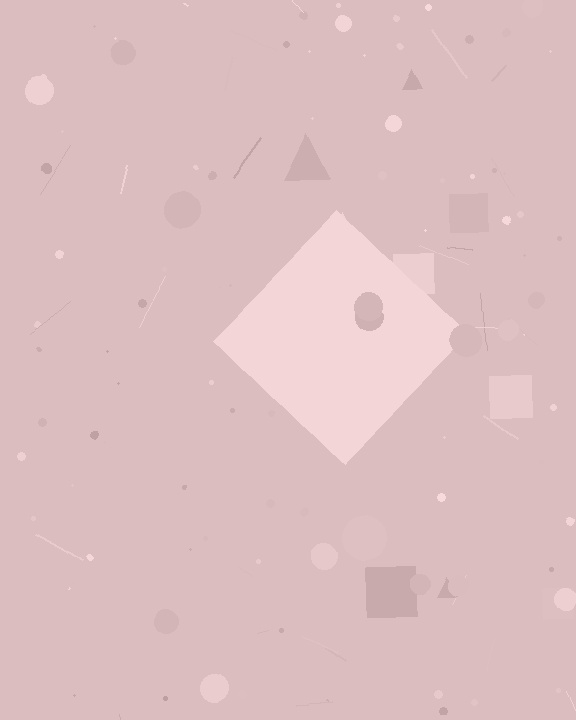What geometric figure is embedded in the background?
A diamond is embedded in the background.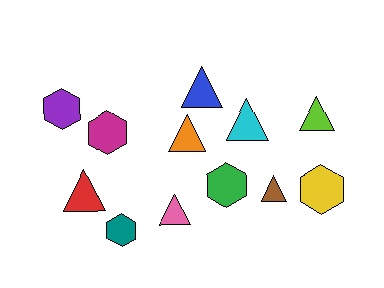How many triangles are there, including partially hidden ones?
There are 7 triangles.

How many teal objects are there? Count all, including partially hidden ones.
There is 1 teal object.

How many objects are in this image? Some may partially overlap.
There are 12 objects.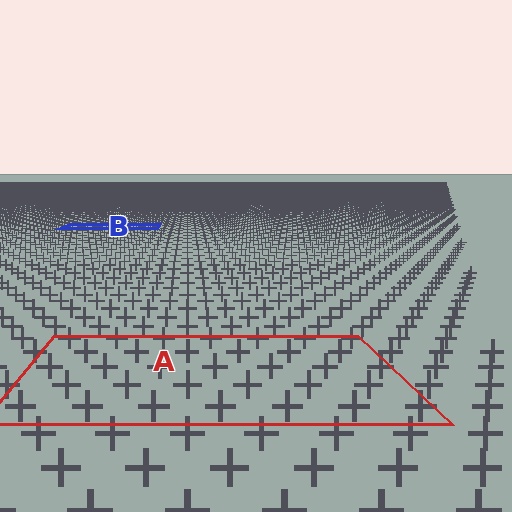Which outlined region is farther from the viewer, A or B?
Region B is farther from the viewer — the texture elements inside it appear smaller and more densely packed.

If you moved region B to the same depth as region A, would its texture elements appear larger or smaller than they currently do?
They would appear larger. At a closer depth, the same texture elements are projected at a bigger on-screen size.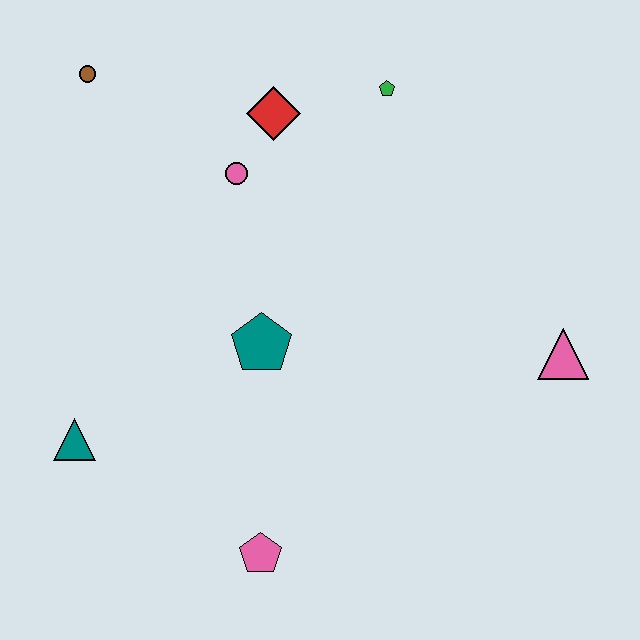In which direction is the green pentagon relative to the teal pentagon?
The green pentagon is above the teal pentagon.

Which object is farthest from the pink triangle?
The brown circle is farthest from the pink triangle.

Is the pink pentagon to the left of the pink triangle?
Yes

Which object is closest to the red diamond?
The pink circle is closest to the red diamond.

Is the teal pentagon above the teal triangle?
Yes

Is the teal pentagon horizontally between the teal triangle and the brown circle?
No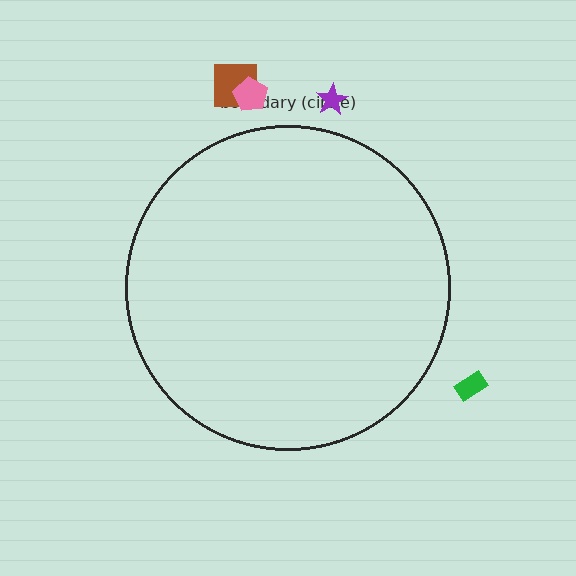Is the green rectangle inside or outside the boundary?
Outside.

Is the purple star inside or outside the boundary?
Outside.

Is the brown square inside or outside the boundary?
Outside.